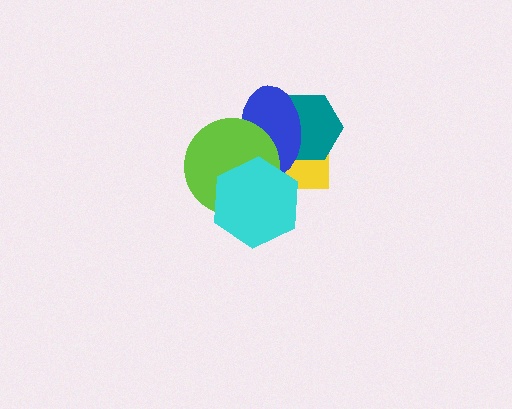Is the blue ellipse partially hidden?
Yes, it is partially covered by another shape.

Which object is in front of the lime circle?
The cyan hexagon is in front of the lime circle.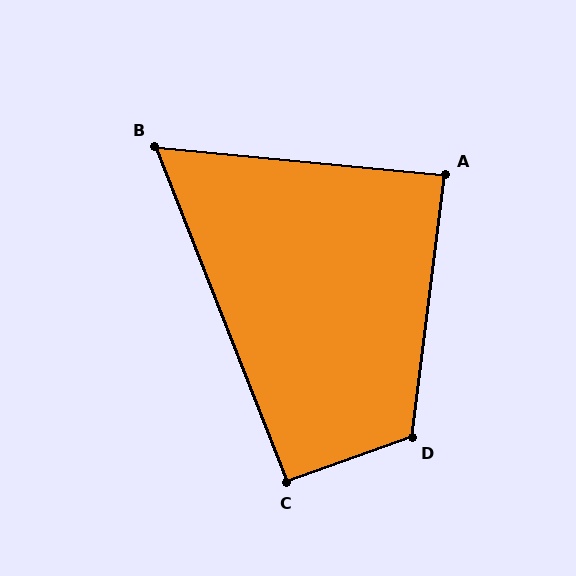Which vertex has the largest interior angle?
D, at approximately 117 degrees.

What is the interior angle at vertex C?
Approximately 92 degrees (approximately right).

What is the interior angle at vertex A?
Approximately 88 degrees (approximately right).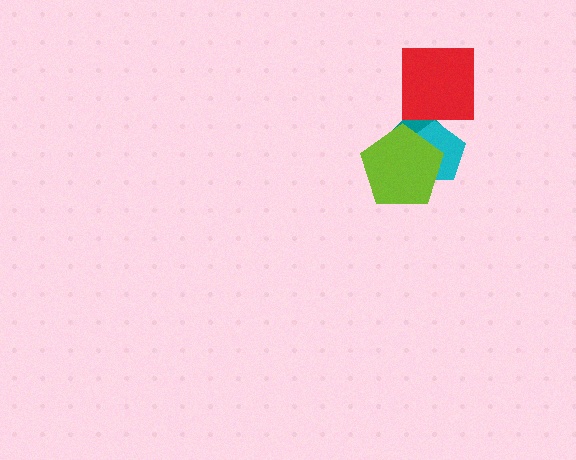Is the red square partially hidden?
No, no other shape covers it.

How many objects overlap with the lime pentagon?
2 objects overlap with the lime pentagon.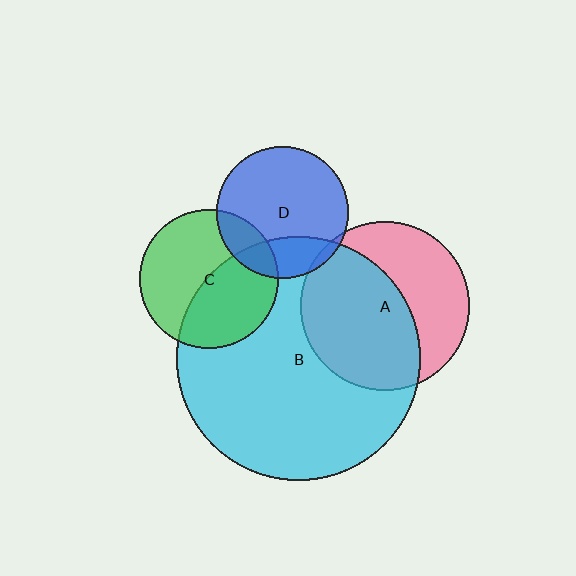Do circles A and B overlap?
Yes.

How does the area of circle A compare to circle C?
Approximately 1.5 times.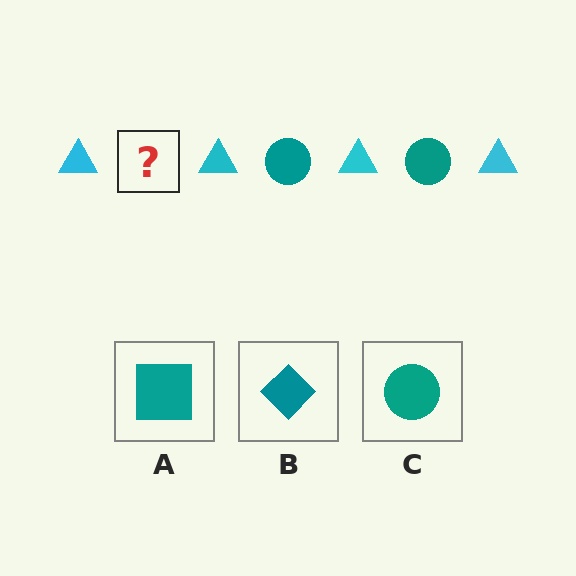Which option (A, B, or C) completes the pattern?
C.